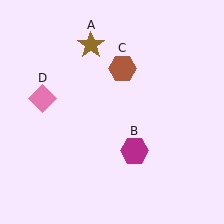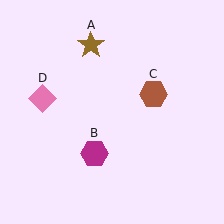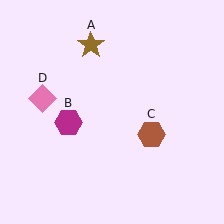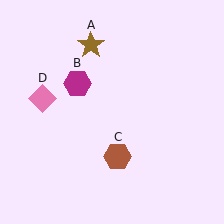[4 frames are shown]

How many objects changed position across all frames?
2 objects changed position: magenta hexagon (object B), brown hexagon (object C).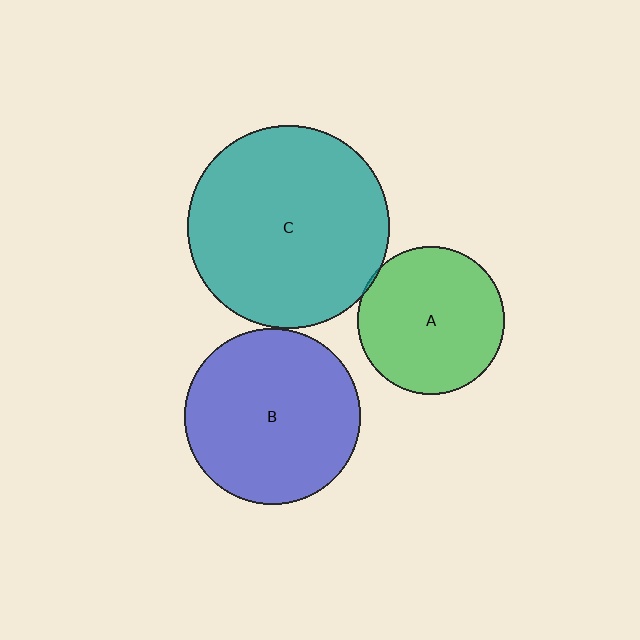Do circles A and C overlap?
Yes.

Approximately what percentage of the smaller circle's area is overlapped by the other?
Approximately 5%.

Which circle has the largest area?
Circle C (teal).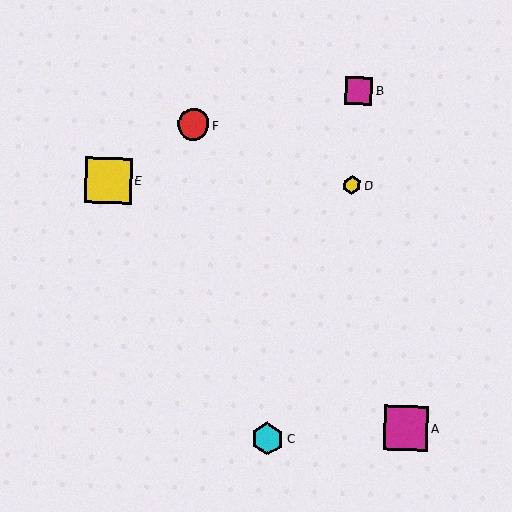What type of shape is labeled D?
Shape D is a yellow hexagon.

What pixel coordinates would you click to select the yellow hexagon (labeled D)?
Click at (352, 185) to select the yellow hexagon D.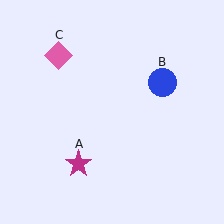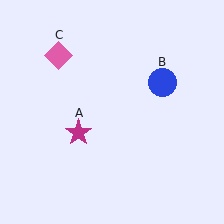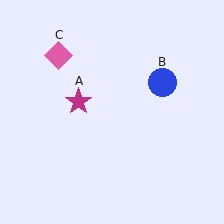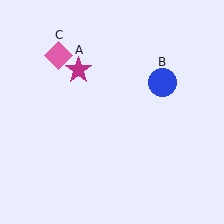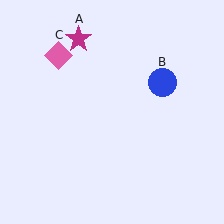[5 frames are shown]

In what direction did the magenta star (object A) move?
The magenta star (object A) moved up.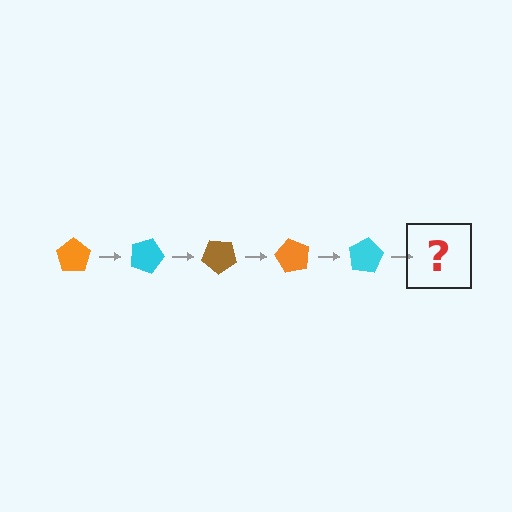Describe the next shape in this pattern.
It should be a brown pentagon, rotated 100 degrees from the start.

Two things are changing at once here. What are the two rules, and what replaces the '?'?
The two rules are that it rotates 20 degrees each step and the color cycles through orange, cyan, and brown. The '?' should be a brown pentagon, rotated 100 degrees from the start.